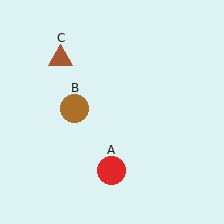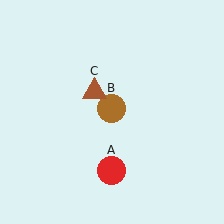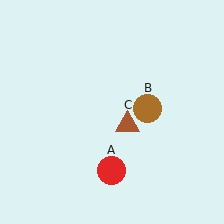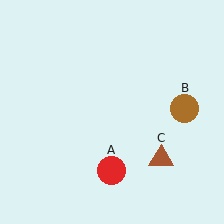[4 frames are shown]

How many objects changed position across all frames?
2 objects changed position: brown circle (object B), brown triangle (object C).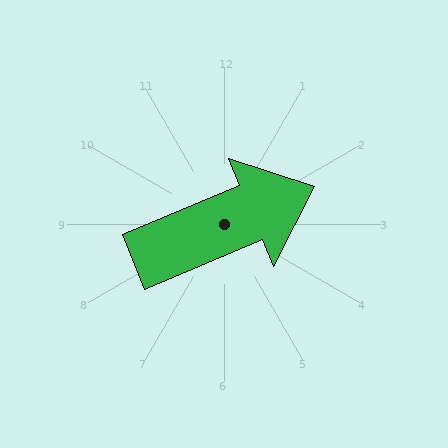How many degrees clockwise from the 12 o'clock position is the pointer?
Approximately 67 degrees.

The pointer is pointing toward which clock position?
Roughly 2 o'clock.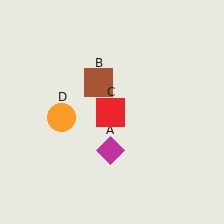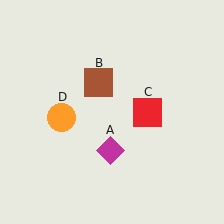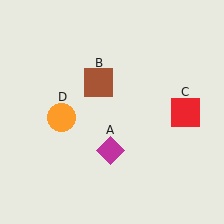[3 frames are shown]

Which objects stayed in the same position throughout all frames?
Magenta diamond (object A) and brown square (object B) and orange circle (object D) remained stationary.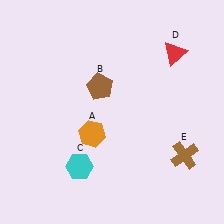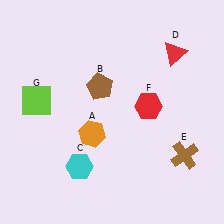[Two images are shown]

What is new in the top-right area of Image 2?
A red hexagon (F) was added in the top-right area of Image 2.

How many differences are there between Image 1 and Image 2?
There are 2 differences between the two images.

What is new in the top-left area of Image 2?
A lime square (G) was added in the top-left area of Image 2.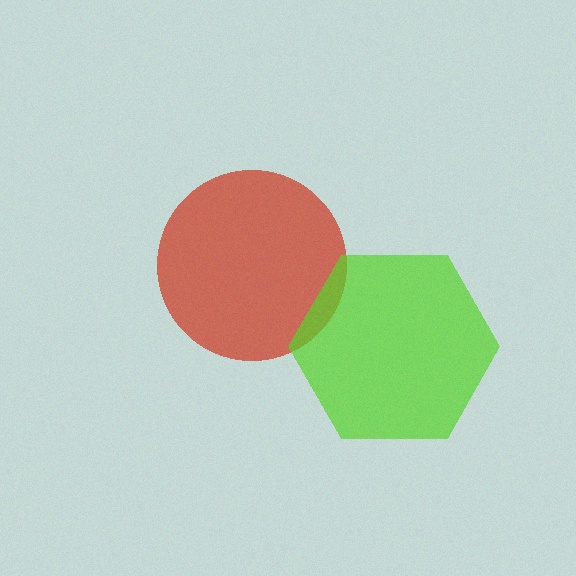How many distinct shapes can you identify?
There are 2 distinct shapes: a red circle, a lime hexagon.